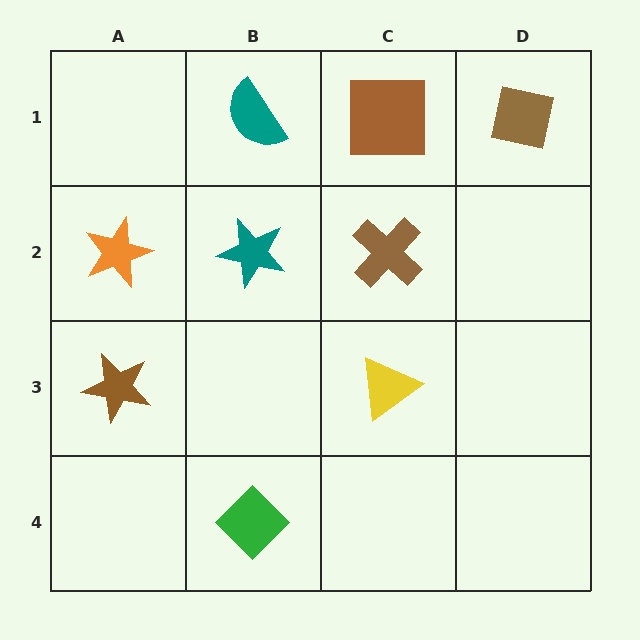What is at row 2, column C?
A brown cross.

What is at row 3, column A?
A brown star.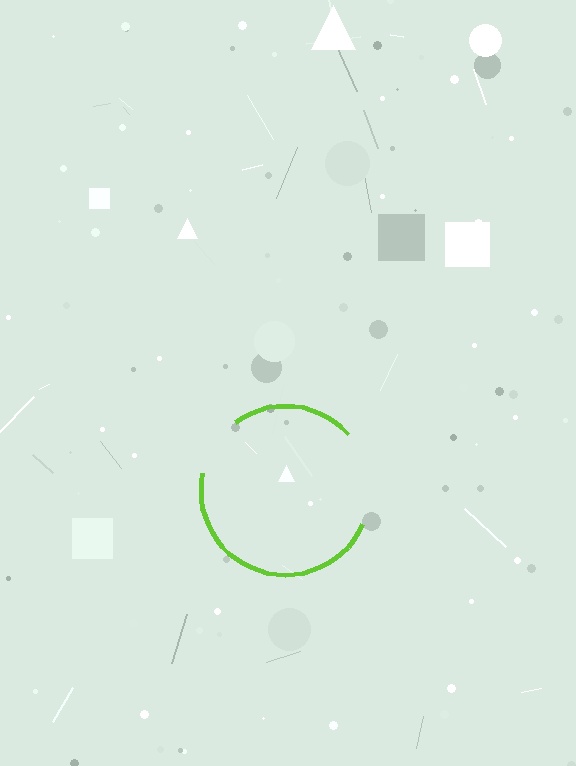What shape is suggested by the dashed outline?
The dashed outline suggests a circle.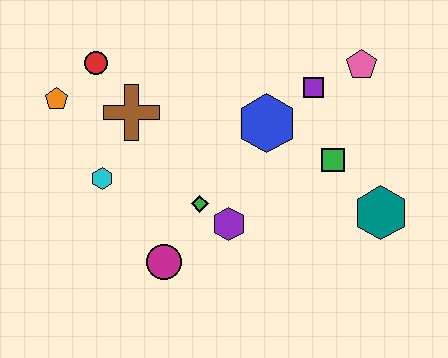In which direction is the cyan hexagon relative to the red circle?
The cyan hexagon is below the red circle.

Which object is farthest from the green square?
The orange pentagon is farthest from the green square.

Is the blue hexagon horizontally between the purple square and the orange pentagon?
Yes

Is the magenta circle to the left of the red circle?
No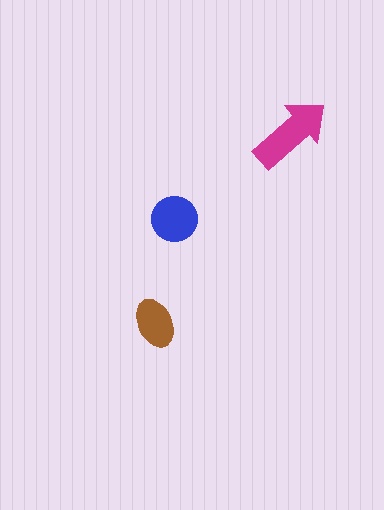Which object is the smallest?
The brown ellipse.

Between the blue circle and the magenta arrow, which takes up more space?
The magenta arrow.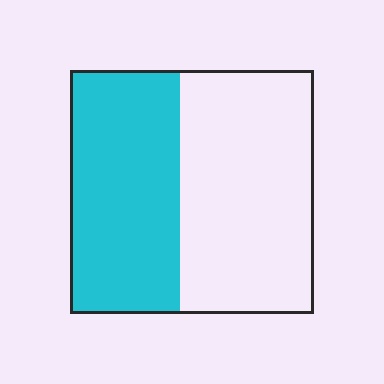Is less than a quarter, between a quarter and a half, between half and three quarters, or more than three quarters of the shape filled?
Between a quarter and a half.